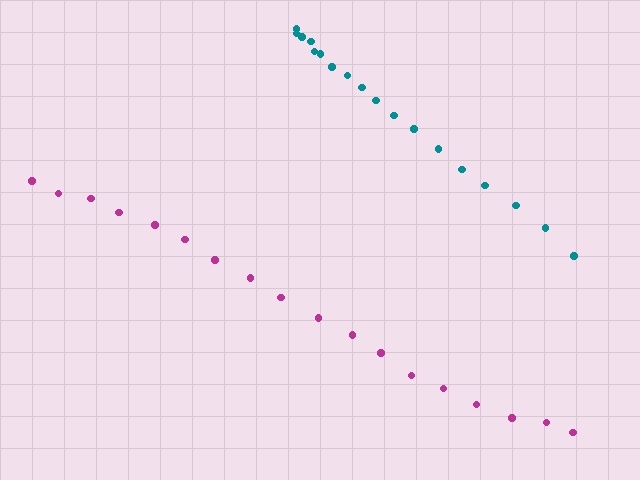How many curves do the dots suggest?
There are 2 distinct paths.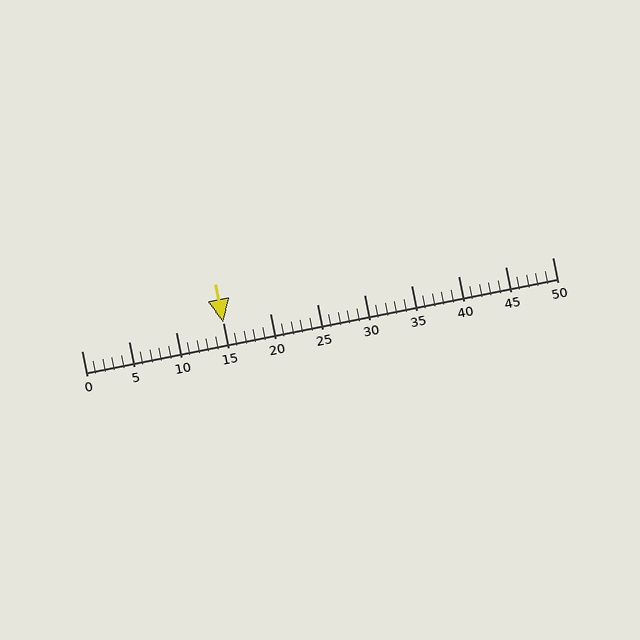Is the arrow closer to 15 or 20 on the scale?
The arrow is closer to 15.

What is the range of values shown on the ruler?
The ruler shows values from 0 to 50.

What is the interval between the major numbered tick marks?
The major tick marks are spaced 5 units apart.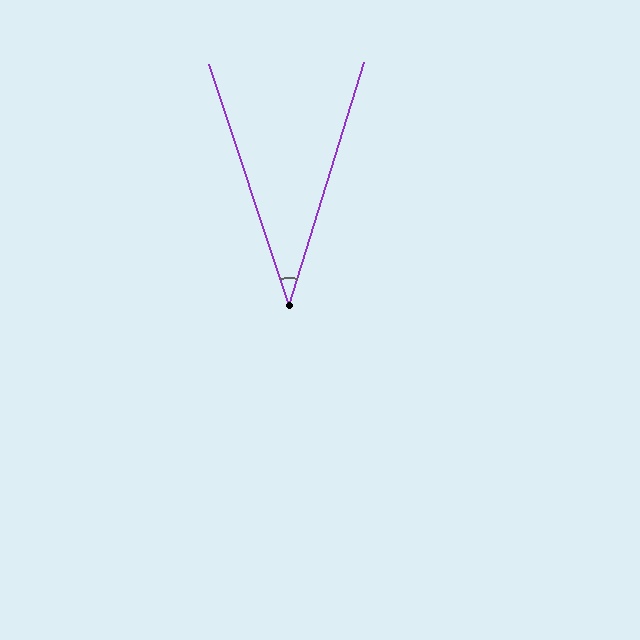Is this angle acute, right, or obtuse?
It is acute.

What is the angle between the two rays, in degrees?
Approximately 35 degrees.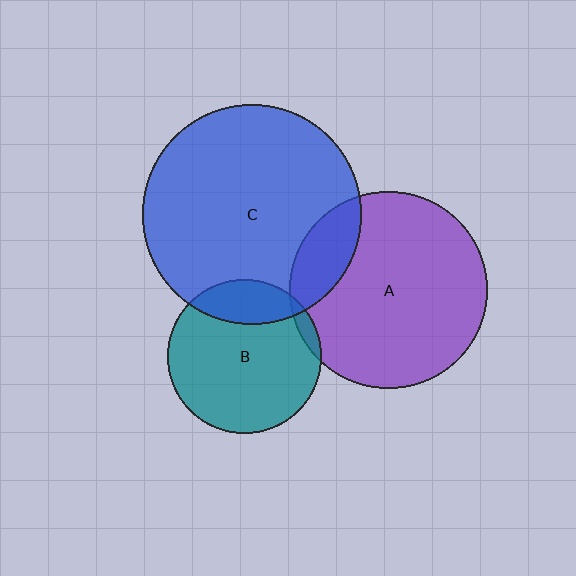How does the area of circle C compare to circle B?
Approximately 2.0 times.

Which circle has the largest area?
Circle C (blue).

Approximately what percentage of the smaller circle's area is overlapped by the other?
Approximately 20%.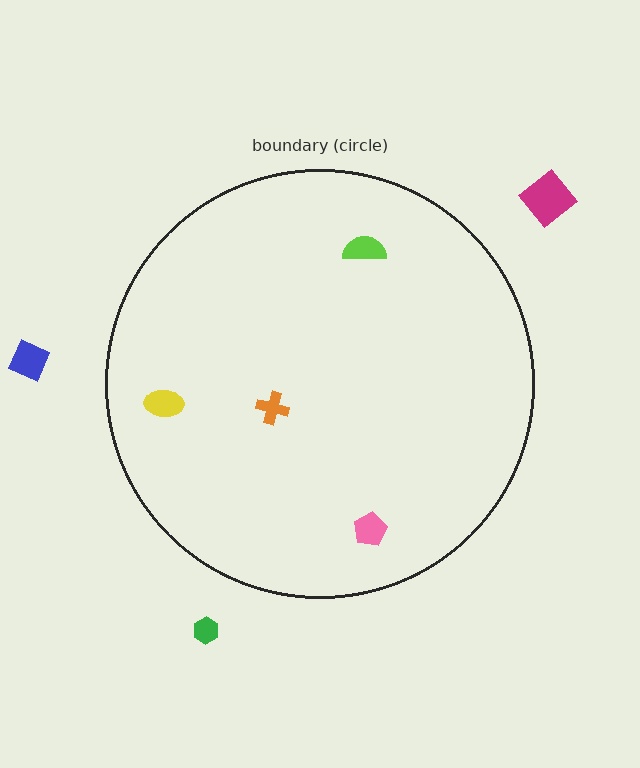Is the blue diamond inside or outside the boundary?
Outside.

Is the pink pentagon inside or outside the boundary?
Inside.